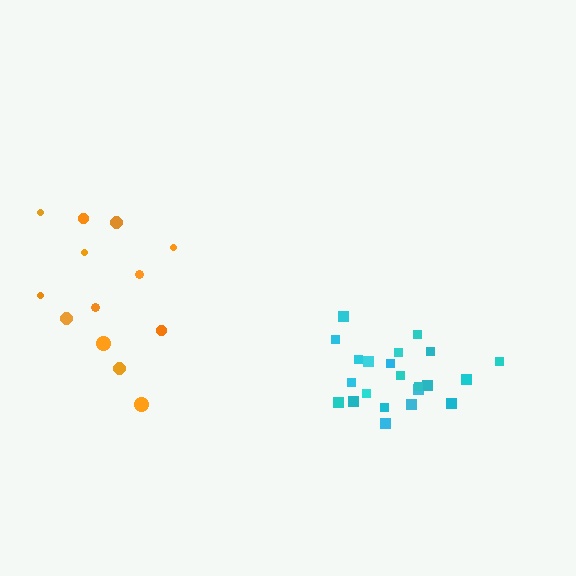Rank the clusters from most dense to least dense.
cyan, orange.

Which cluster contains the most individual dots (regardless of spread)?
Cyan (22).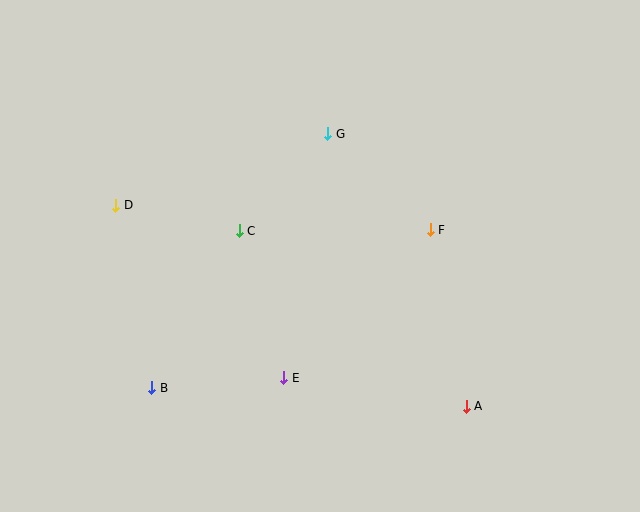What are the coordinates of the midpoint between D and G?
The midpoint between D and G is at (222, 170).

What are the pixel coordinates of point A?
Point A is at (466, 406).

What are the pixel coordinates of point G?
Point G is at (328, 134).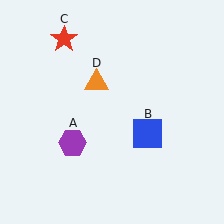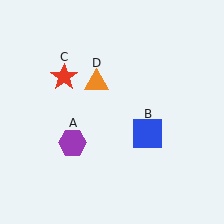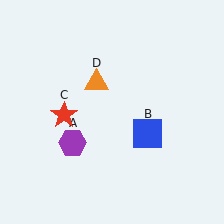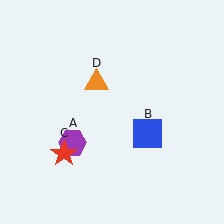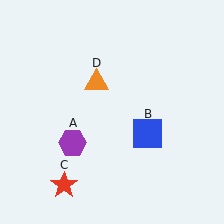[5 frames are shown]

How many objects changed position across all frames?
1 object changed position: red star (object C).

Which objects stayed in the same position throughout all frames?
Purple hexagon (object A) and blue square (object B) and orange triangle (object D) remained stationary.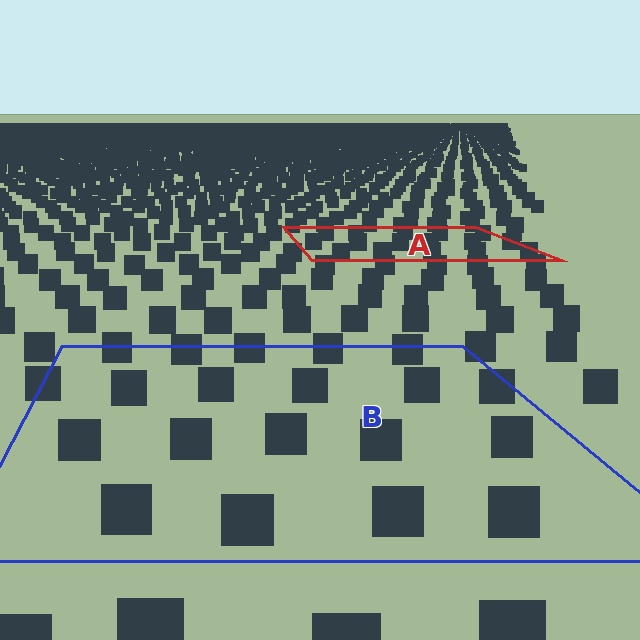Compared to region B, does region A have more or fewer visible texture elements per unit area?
Region A has more texture elements per unit area — they are packed more densely because it is farther away.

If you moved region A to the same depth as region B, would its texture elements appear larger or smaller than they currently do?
They would appear larger. At a closer depth, the same texture elements are projected at a bigger on-screen size.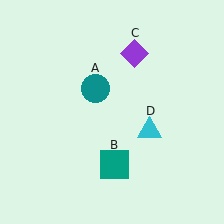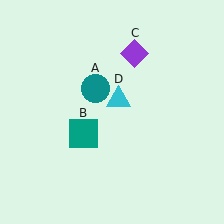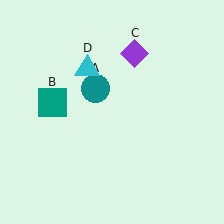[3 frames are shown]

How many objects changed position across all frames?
2 objects changed position: teal square (object B), cyan triangle (object D).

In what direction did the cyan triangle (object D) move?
The cyan triangle (object D) moved up and to the left.